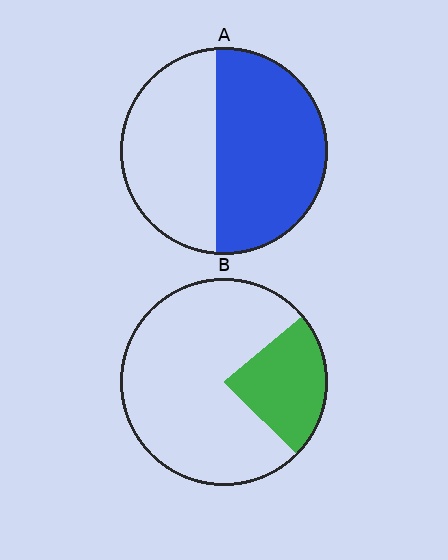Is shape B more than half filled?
No.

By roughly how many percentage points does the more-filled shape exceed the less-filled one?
By roughly 30 percentage points (A over B).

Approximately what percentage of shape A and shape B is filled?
A is approximately 55% and B is approximately 25%.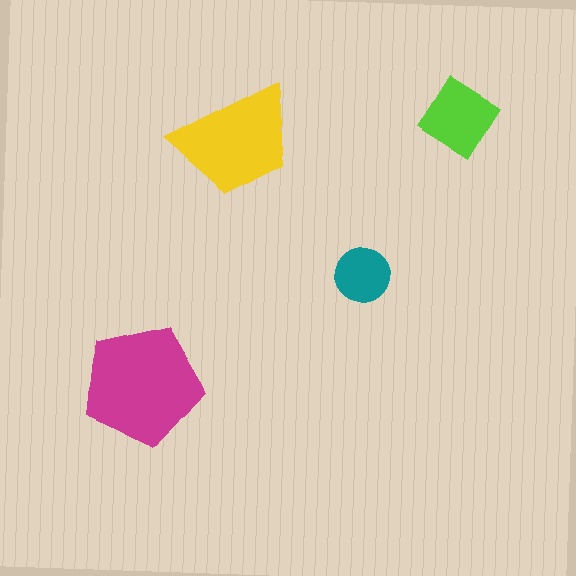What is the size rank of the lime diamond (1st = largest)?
3rd.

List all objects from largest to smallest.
The magenta pentagon, the yellow trapezoid, the lime diamond, the teal circle.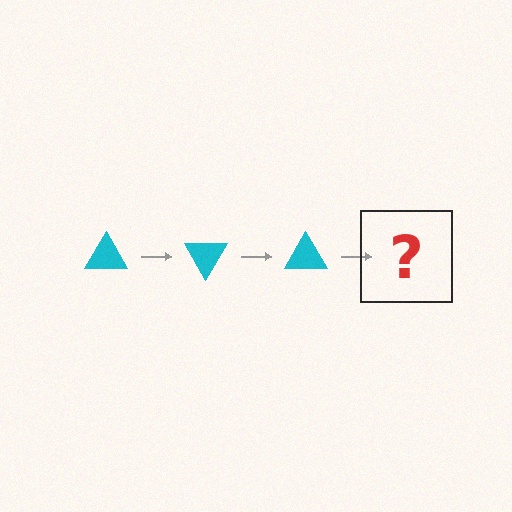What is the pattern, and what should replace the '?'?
The pattern is that the triangle rotates 60 degrees each step. The '?' should be a cyan triangle rotated 180 degrees.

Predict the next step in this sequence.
The next step is a cyan triangle rotated 180 degrees.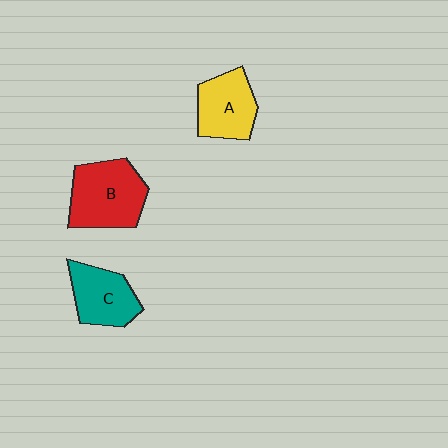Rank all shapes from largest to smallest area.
From largest to smallest: B (red), A (yellow), C (teal).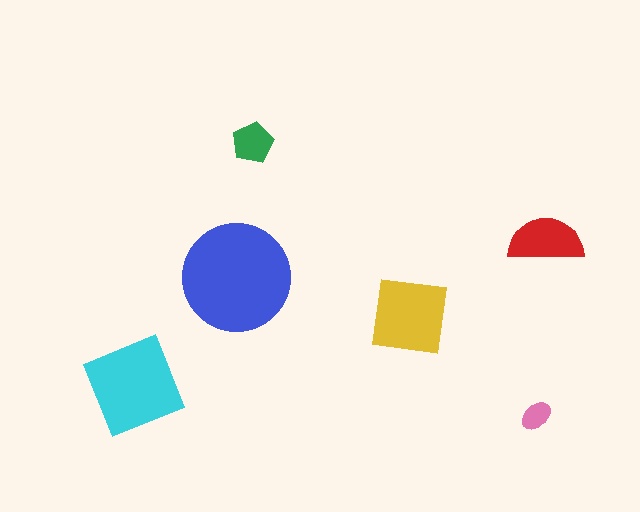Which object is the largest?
The blue circle.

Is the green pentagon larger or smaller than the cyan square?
Smaller.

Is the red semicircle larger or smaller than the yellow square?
Smaller.